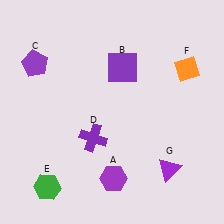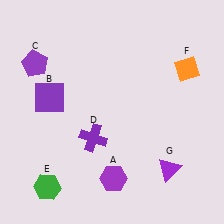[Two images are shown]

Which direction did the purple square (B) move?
The purple square (B) moved left.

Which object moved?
The purple square (B) moved left.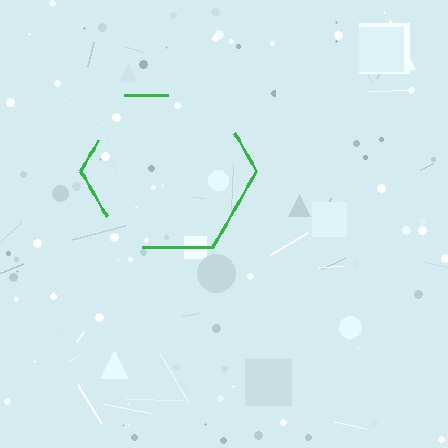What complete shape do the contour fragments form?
The contour fragments form a hexagon.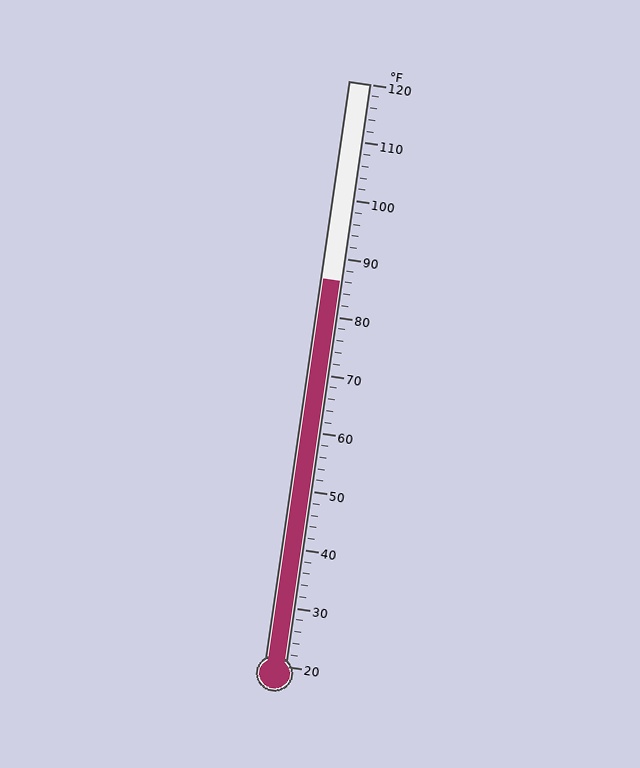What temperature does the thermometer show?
The thermometer shows approximately 86°F.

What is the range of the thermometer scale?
The thermometer scale ranges from 20°F to 120°F.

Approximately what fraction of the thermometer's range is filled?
The thermometer is filled to approximately 65% of its range.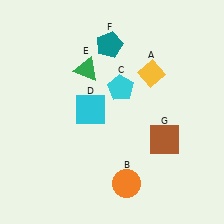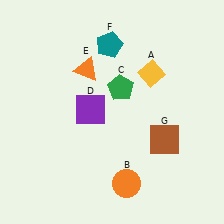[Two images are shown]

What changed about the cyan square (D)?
In Image 1, D is cyan. In Image 2, it changed to purple.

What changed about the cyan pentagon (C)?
In Image 1, C is cyan. In Image 2, it changed to green.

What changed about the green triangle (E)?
In Image 1, E is green. In Image 2, it changed to orange.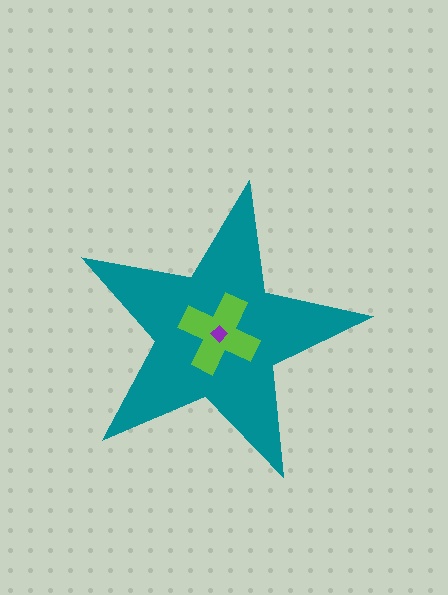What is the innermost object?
The purple diamond.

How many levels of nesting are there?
3.